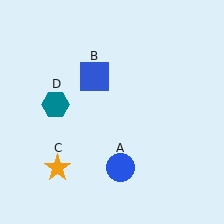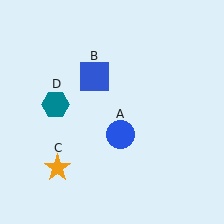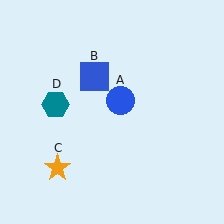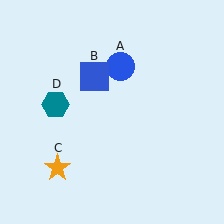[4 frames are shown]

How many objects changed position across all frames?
1 object changed position: blue circle (object A).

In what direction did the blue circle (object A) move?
The blue circle (object A) moved up.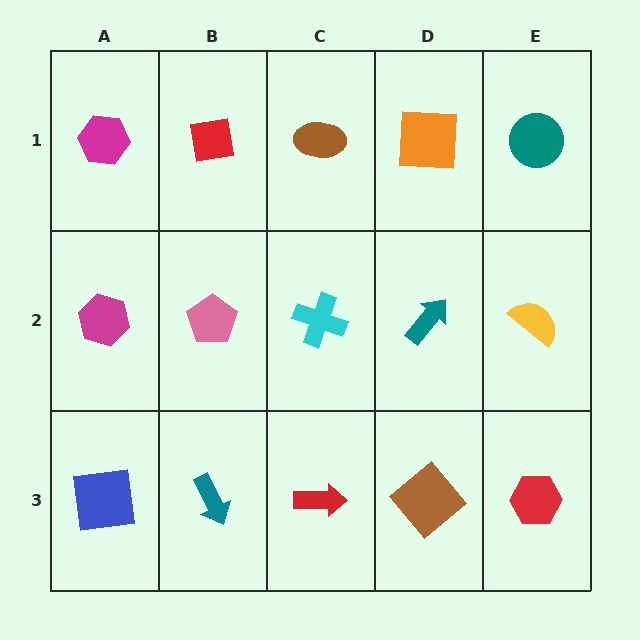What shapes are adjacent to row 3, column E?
A yellow semicircle (row 2, column E), a brown diamond (row 3, column D).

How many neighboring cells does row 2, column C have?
4.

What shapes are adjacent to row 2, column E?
A teal circle (row 1, column E), a red hexagon (row 3, column E), a teal arrow (row 2, column D).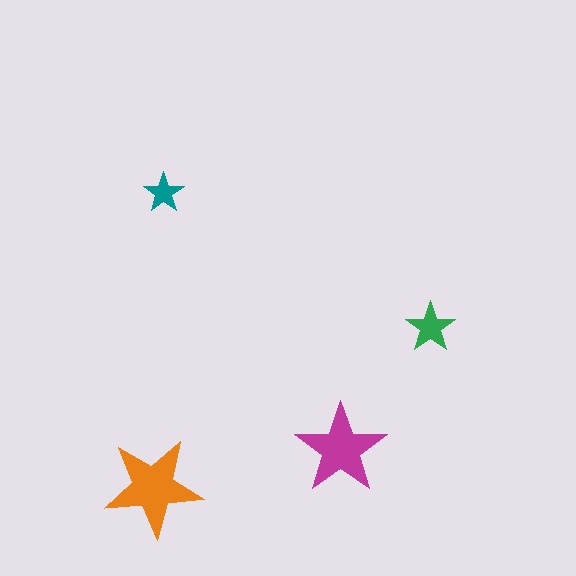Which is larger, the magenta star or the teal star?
The magenta one.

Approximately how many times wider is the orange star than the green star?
About 2 times wider.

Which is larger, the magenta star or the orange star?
The orange one.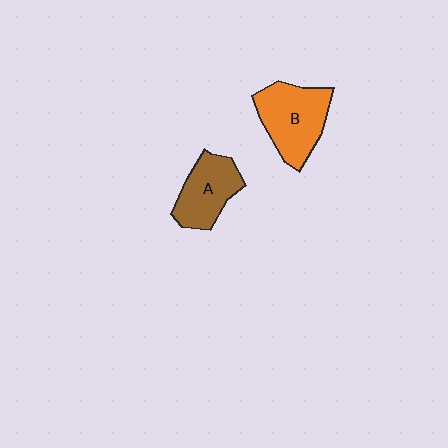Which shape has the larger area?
Shape B (orange).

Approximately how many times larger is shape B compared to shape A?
Approximately 1.3 times.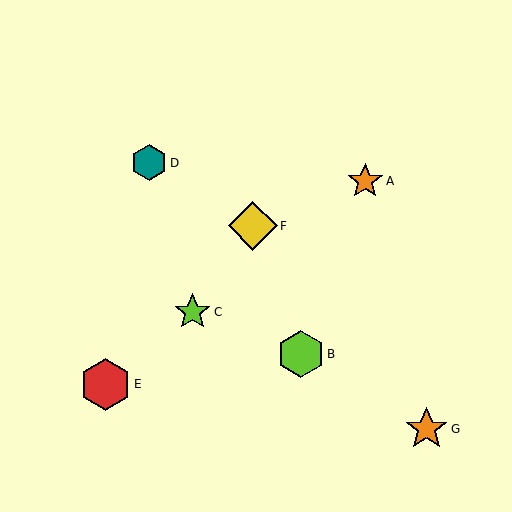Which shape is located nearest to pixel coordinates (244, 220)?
The yellow diamond (labeled F) at (253, 226) is nearest to that location.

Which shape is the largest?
The red hexagon (labeled E) is the largest.